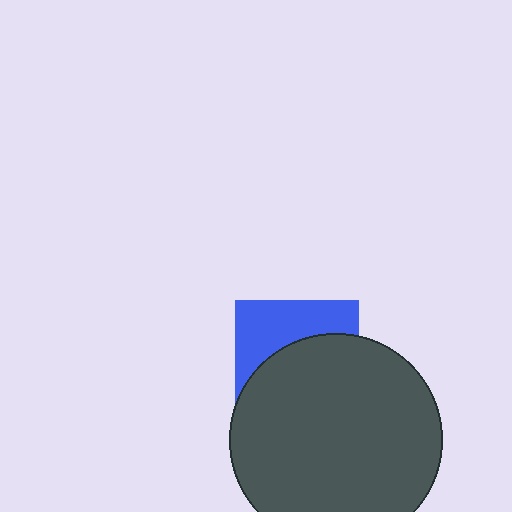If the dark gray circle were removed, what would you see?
You would see the complete blue square.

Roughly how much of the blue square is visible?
A small part of it is visible (roughly 40%).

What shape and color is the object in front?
The object in front is a dark gray circle.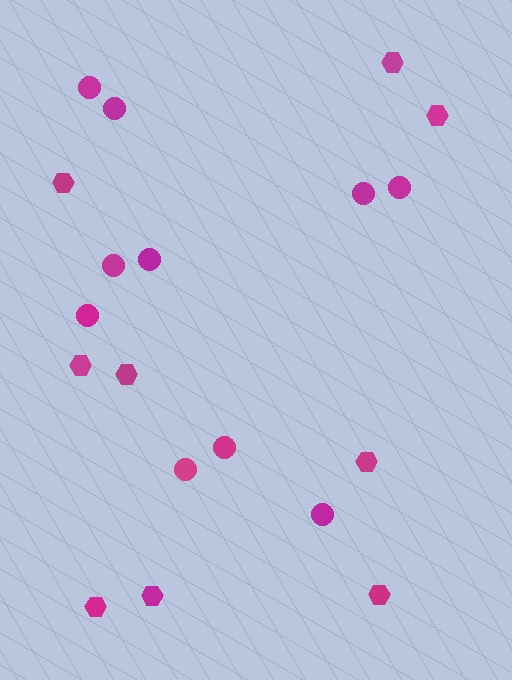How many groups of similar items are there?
There are 2 groups: one group of circles (10) and one group of hexagons (9).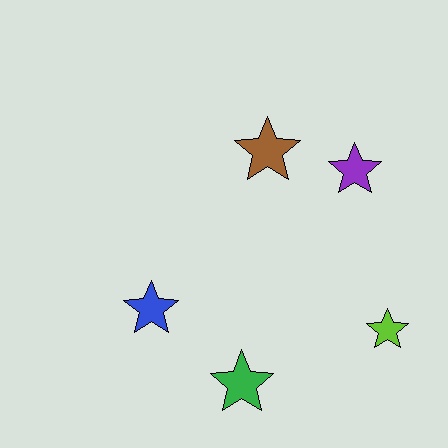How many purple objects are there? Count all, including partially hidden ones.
There is 1 purple object.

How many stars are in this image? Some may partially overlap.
There are 5 stars.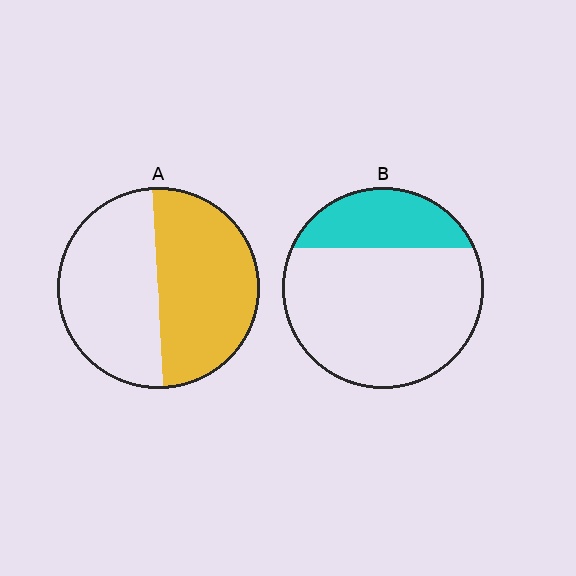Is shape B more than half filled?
No.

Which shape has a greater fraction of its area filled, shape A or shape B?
Shape A.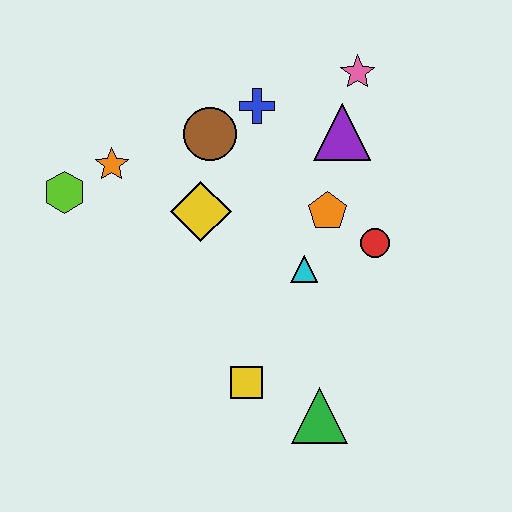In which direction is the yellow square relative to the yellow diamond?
The yellow square is below the yellow diamond.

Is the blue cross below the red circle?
No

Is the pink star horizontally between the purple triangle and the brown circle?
No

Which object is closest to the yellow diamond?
The brown circle is closest to the yellow diamond.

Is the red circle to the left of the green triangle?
No